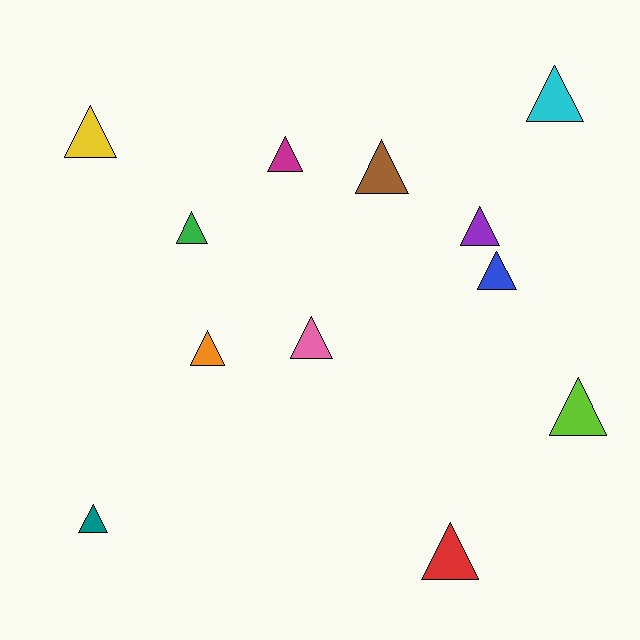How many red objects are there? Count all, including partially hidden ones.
There is 1 red object.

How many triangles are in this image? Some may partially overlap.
There are 12 triangles.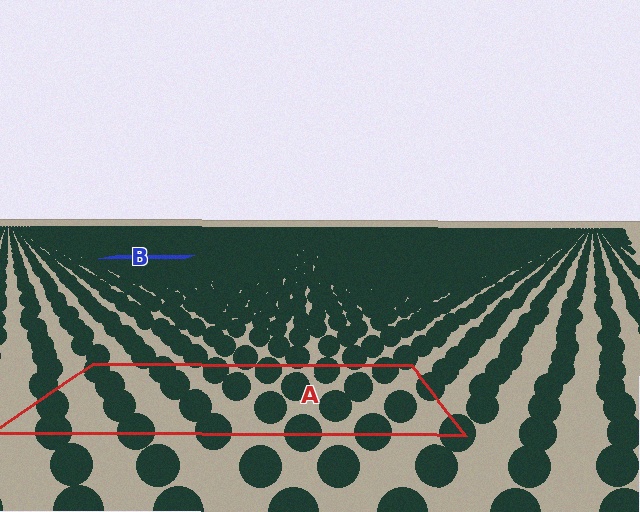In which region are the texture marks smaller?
The texture marks are smaller in region B, because it is farther away.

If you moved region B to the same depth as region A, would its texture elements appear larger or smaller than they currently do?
They would appear larger. At a closer depth, the same texture elements are projected at a bigger on-screen size.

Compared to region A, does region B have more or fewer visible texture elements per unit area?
Region B has more texture elements per unit area — they are packed more densely because it is farther away.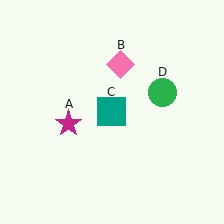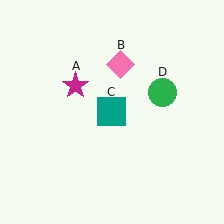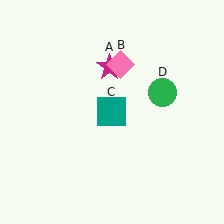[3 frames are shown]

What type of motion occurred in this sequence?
The magenta star (object A) rotated clockwise around the center of the scene.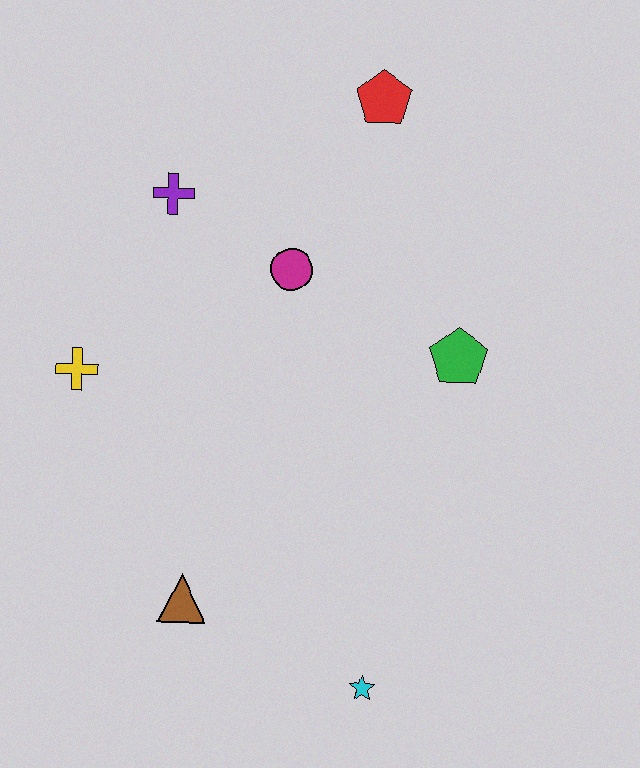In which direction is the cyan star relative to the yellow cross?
The cyan star is below the yellow cross.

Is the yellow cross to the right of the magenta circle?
No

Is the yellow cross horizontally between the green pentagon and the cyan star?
No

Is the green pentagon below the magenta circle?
Yes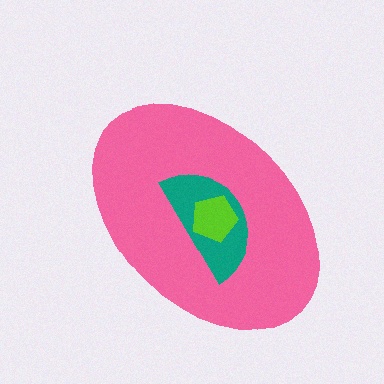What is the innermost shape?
The lime pentagon.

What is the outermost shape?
The pink ellipse.